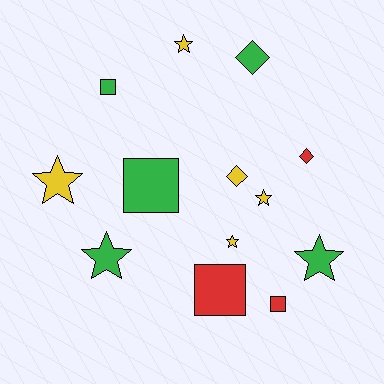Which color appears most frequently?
Green, with 5 objects.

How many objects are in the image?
There are 13 objects.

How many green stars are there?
There are 2 green stars.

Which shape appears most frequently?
Star, with 6 objects.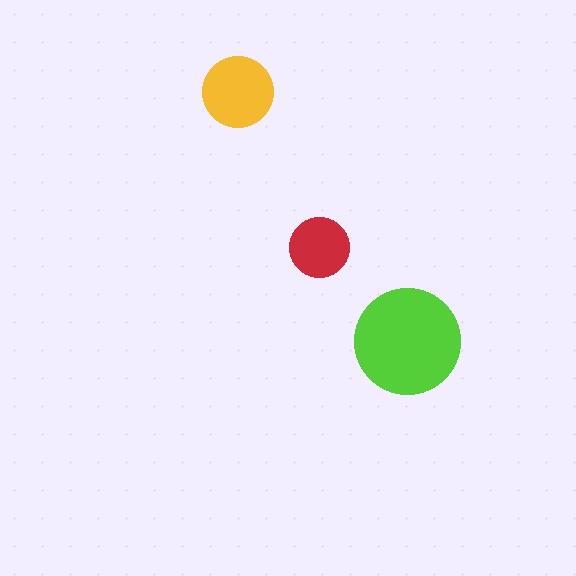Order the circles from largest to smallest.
the lime one, the yellow one, the red one.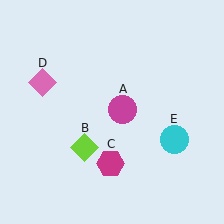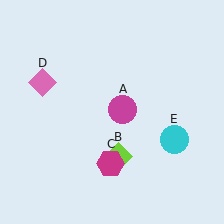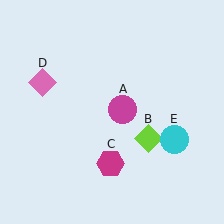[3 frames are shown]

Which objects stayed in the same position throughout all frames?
Magenta circle (object A) and magenta hexagon (object C) and pink diamond (object D) and cyan circle (object E) remained stationary.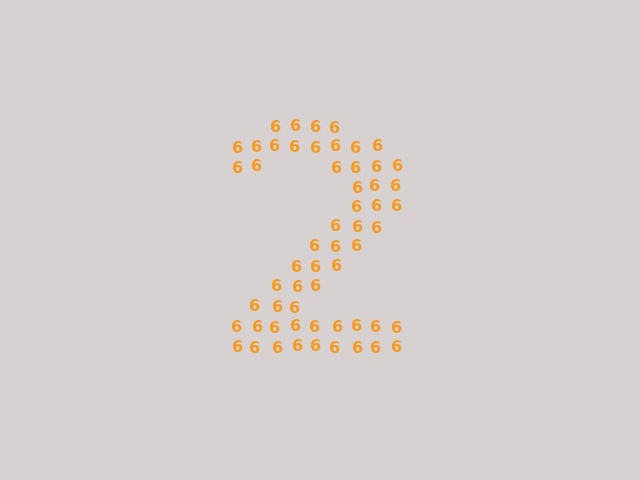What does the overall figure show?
The overall figure shows the digit 2.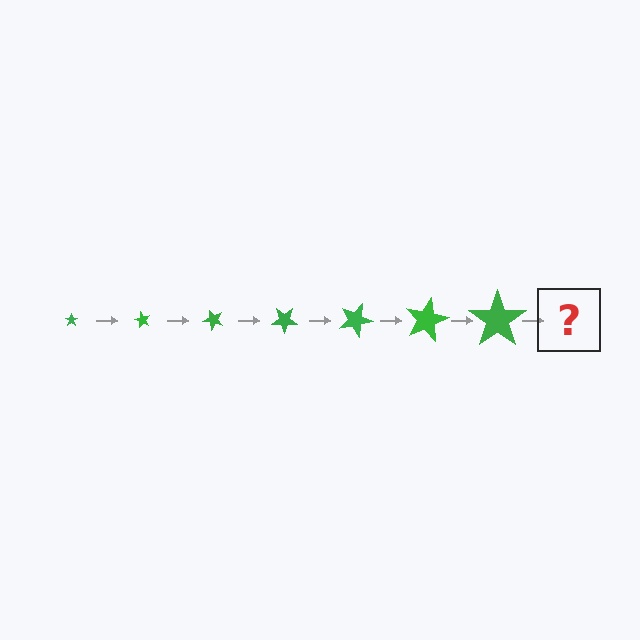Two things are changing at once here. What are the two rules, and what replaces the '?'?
The two rules are that the star grows larger each step and it rotates 60 degrees each step. The '?' should be a star, larger than the previous one and rotated 420 degrees from the start.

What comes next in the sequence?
The next element should be a star, larger than the previous one and rotated 420 degrees from the start.